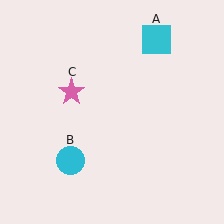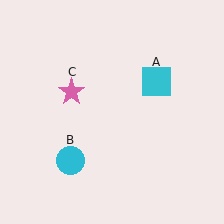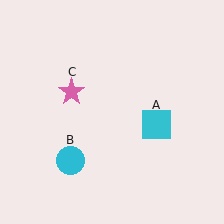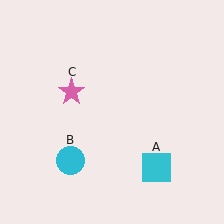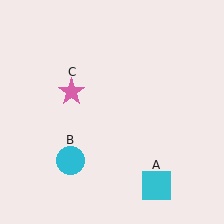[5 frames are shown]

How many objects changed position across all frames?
1 object changed position: cyan square (object A).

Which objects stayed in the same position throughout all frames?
Cyan circle (object B) and pink star (object C) remained stationary.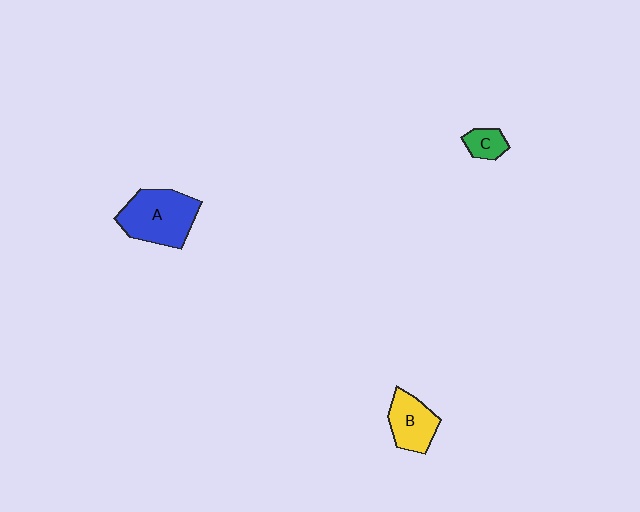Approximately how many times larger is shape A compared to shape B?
Approximately 1.6 times.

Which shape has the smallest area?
Shape C (green).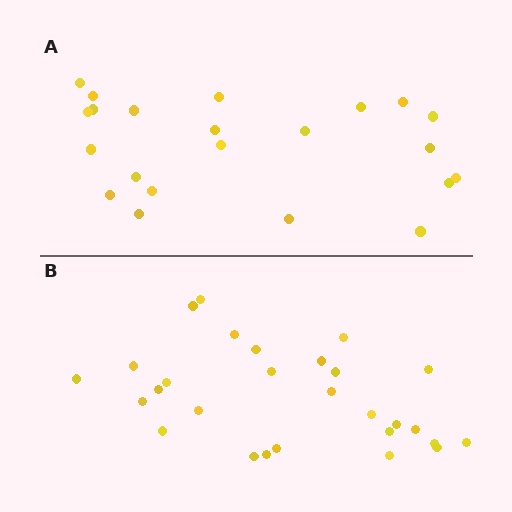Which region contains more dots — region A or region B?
Region B (the bottom region) has more dots.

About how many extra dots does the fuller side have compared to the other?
Region B has about 6 more dots than region A.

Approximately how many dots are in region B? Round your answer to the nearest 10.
About 30 dots. (The exact count is 28, which rounds to 30.)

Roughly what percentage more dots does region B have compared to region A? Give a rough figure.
About 25% more.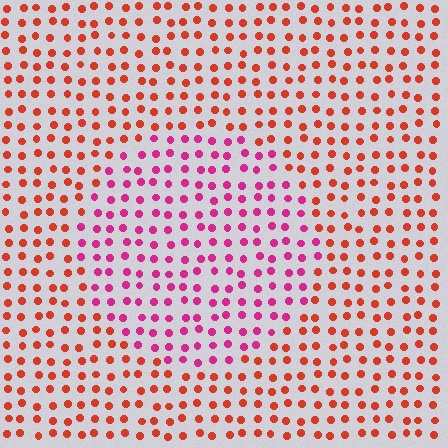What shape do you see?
I see a circle.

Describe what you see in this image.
The image is filled with small red elements in a uniform arrangement. A circle-shaped region is visible where the elements are tinted to a slightly different hue, forming a subtle color boundary.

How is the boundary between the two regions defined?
The boundary is defined purely by a slight shift in hue (about 43 degrees). Spacing, size, and orientation are identical on both sides.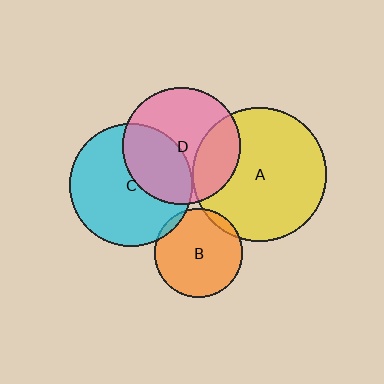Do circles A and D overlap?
Yes.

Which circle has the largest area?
Circle A (yellow).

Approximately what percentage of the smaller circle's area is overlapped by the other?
Approximately 25%.